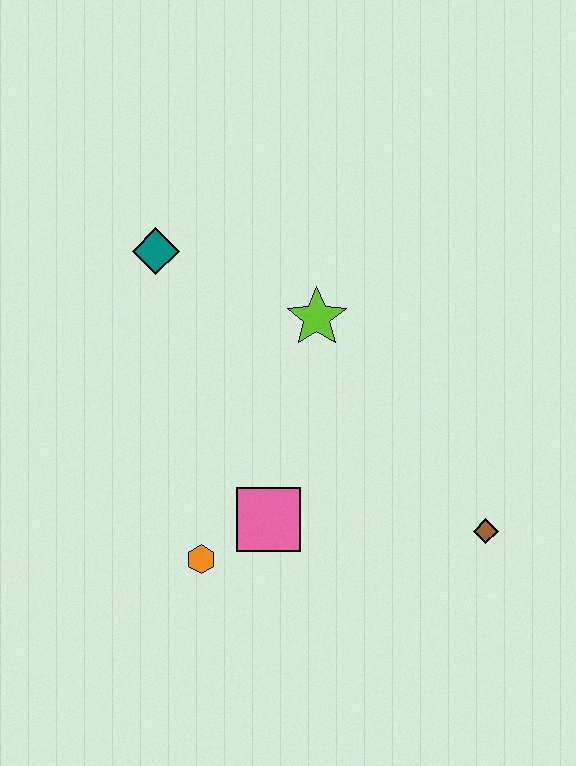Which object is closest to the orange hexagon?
The pink square is closest to the orange hexagon.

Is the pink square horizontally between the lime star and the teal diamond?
Yes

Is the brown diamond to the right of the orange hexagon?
Yes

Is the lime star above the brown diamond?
Yes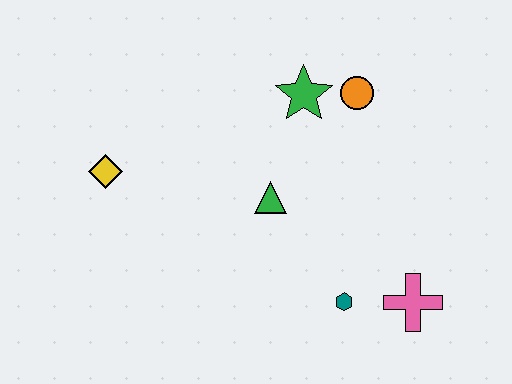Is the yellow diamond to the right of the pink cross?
No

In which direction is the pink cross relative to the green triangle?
The pink cross is to the right of the green triangle.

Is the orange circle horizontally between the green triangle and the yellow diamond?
No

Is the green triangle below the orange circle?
Yes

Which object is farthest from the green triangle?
The pink cross is farthest from the green triangle.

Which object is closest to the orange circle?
The green star is closest to the orange circle.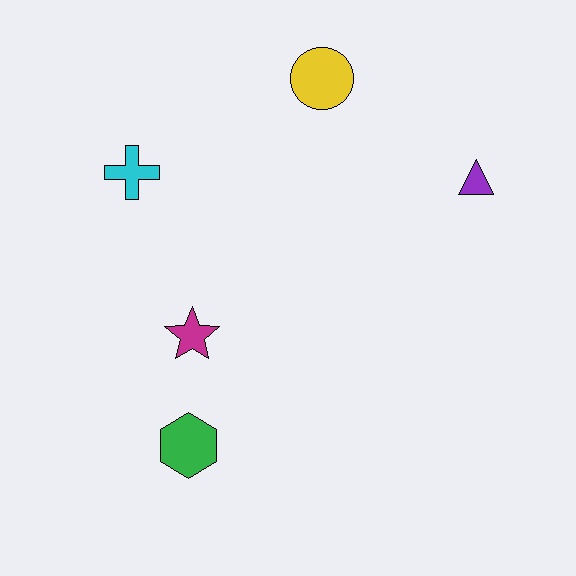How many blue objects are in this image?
There are no blue objects.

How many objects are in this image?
There are 5 objects.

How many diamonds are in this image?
There are no diamonds.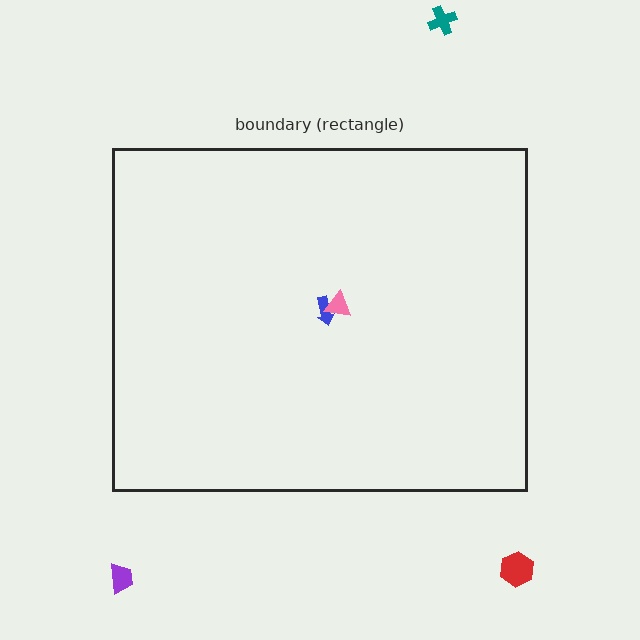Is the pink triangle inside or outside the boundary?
Inside.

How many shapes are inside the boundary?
2 inside, 3 outside.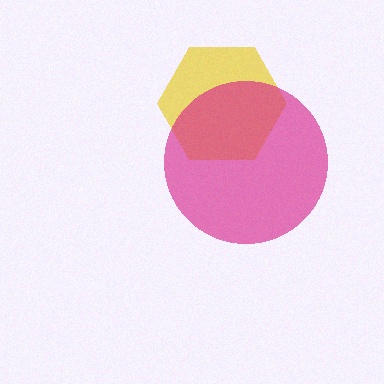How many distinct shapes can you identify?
There are 2 distinct shapes: a yellow hexagon, a magenta circle.